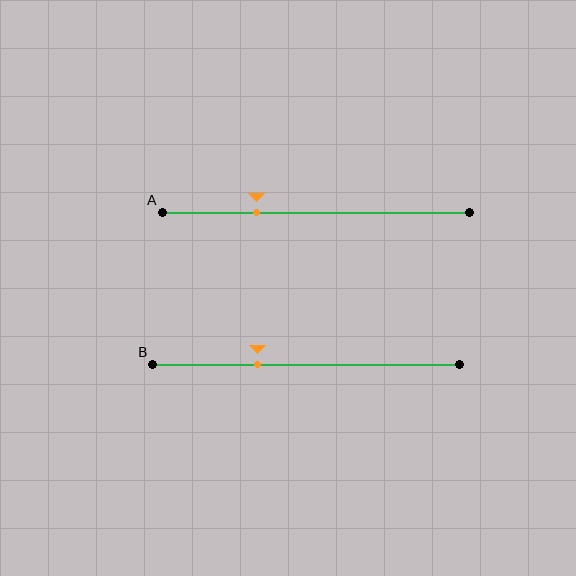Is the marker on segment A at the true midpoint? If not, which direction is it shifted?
No, the marker on segment A is shifted to the left by about 19% of the segment length.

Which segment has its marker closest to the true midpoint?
Segment B has its marker closest to the true midpoint.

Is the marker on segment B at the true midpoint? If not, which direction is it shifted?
No, the marker on segment B is shifted to the left by about 16% of the segment length.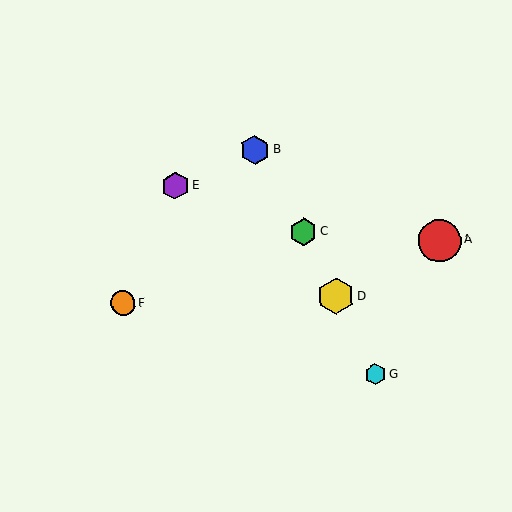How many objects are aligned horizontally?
2 objects (D, F) are aligned horizontally.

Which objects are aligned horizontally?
Objects D, F are aligned horizontally.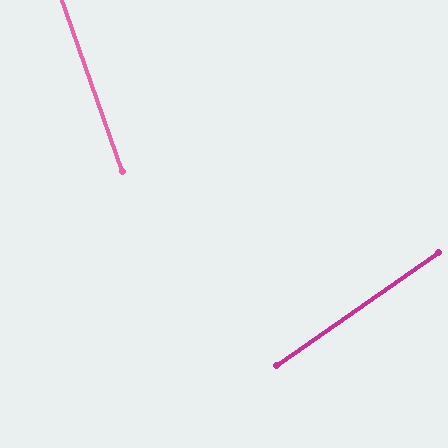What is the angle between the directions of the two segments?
Approximately 74 degrees.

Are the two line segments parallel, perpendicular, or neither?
Neither parallel nor perpendicular — they differ by about 74°.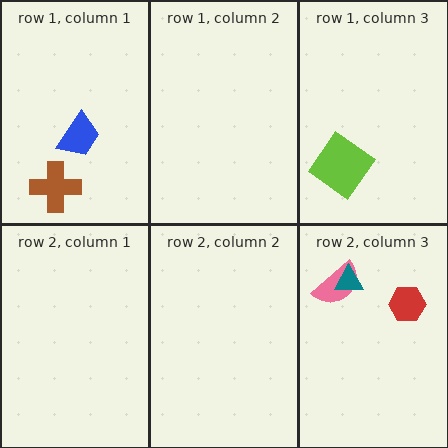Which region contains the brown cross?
The row 1, column 1 region.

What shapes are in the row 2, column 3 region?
The red hexagon, the pink semicircle, the teal triangle.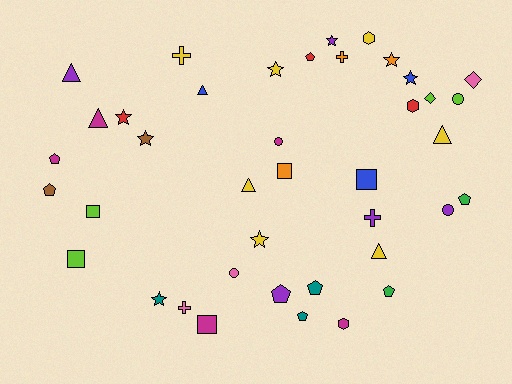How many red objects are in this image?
There are 3 red objects.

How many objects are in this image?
There are 40 objects.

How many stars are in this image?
There are 8 stars.